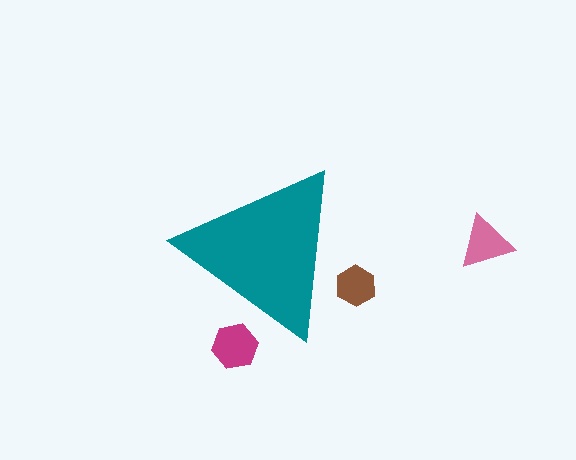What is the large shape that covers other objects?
A teal triangle.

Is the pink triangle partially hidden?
No, the pink triangle is fully visible.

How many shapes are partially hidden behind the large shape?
2 shapes are partially hidden.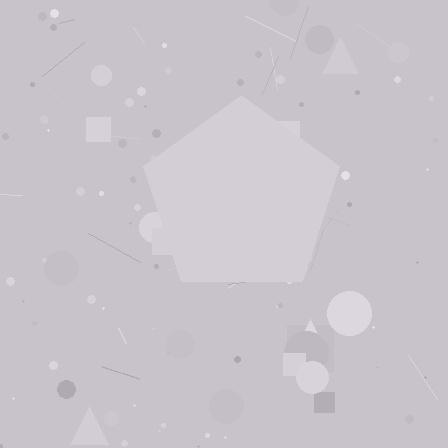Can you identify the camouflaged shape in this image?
The camouflaged shape is a pentagon.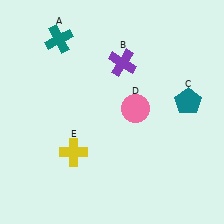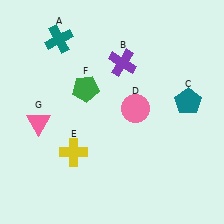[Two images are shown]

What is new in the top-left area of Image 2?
A green pentagon (F) was added in the top-left area of Image 2.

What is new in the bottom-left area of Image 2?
A pink triangle (G) was added in the bottom-left area of Image 2.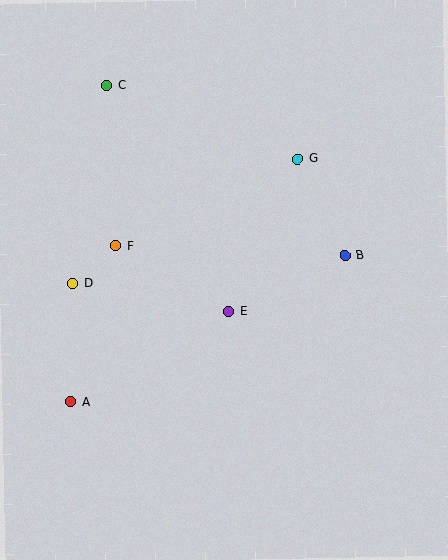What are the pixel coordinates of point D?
Point D is at (73, 283).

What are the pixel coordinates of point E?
Point E is at (228, 311).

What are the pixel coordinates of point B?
Point B is at (345, 255).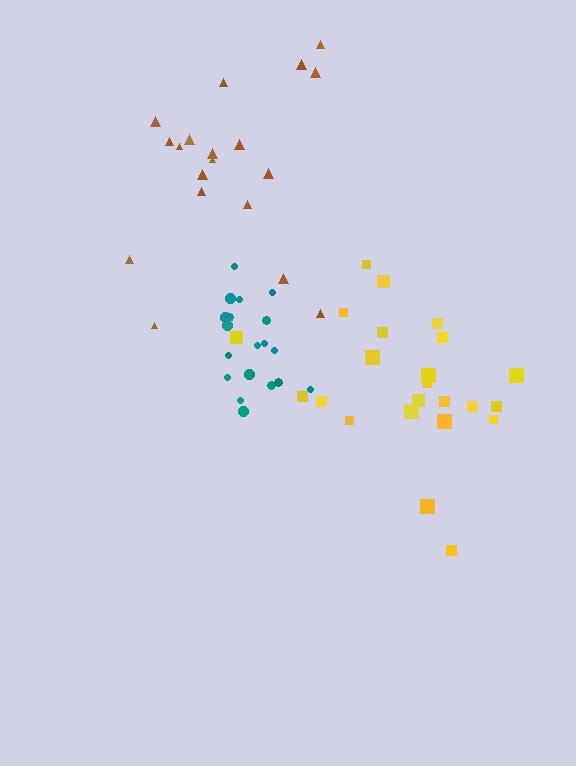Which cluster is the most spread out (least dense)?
Brown.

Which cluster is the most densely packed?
Teal.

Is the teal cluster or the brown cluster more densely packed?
Teal.